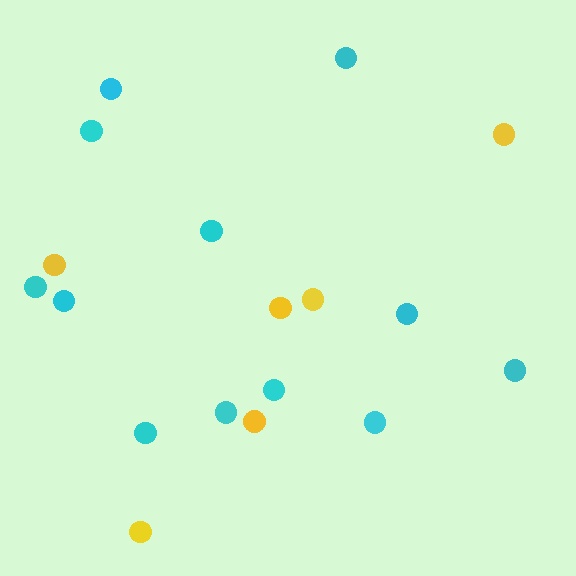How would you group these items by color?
There are 2 groups: one group of cyan circles (12) and one group of yellow circles (6).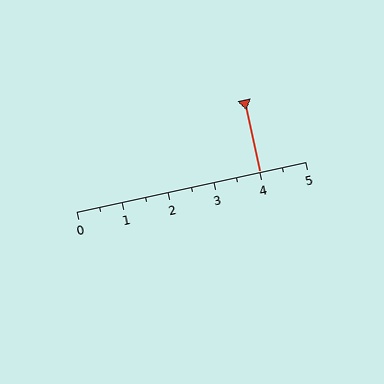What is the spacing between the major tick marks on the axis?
The major ticks are spaced 1 apart.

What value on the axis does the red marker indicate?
The marker indicates approximately 4.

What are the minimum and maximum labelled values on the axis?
The axis runs from 0 to 5.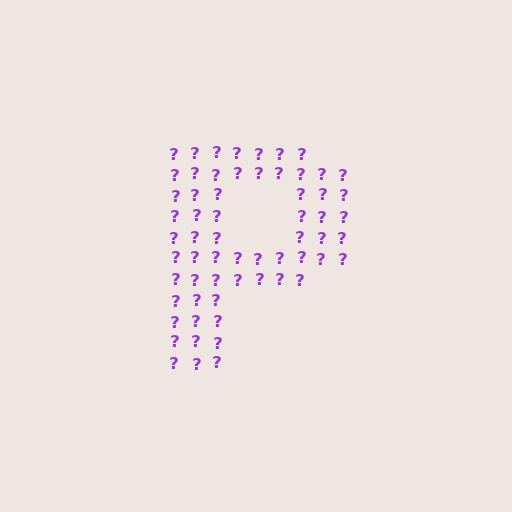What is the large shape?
The large shape is the letter P.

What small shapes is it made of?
It is made of small question marks.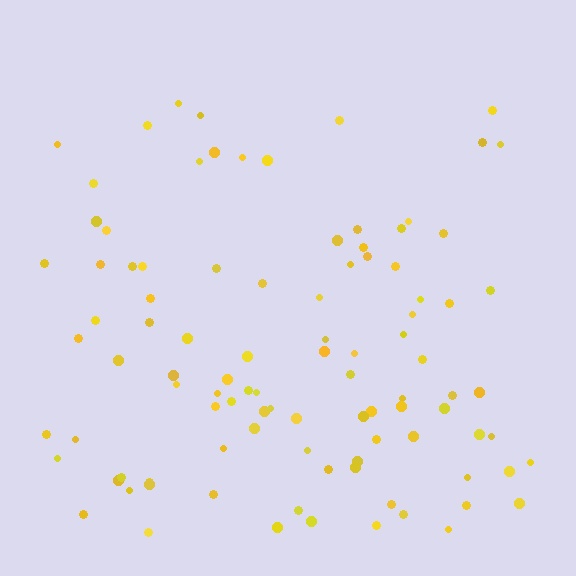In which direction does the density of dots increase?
From top to bottom, with the bottom side densest.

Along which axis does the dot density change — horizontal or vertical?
Vertical.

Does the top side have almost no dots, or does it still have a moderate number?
Still a moderate number, just noticeably fewer than the bottom.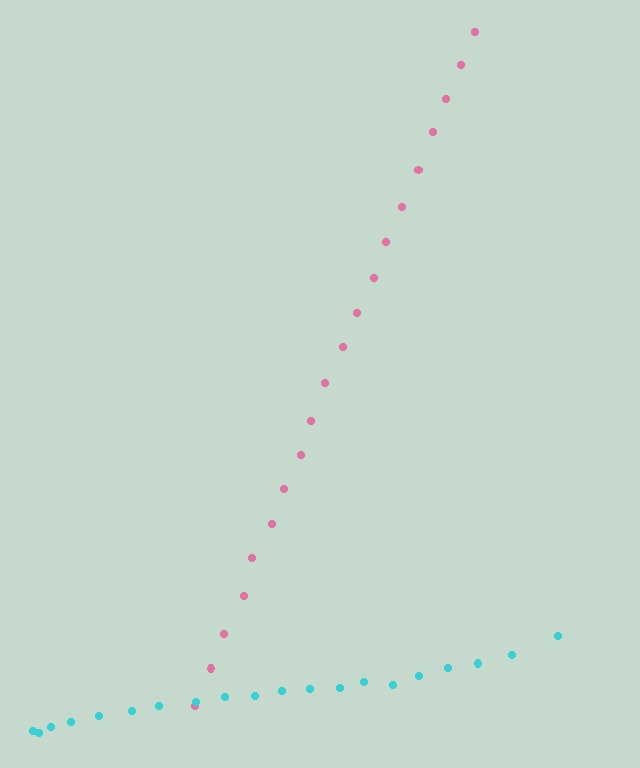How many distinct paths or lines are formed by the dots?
There are 2 distinct paths.